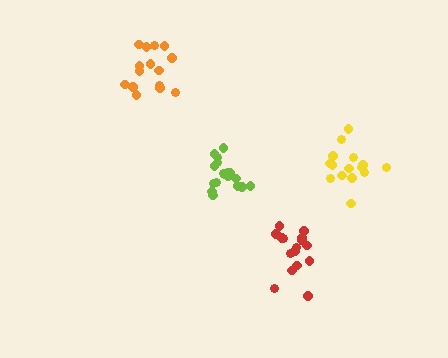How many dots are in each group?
Group 1: 15 dots, Group 2: 17 dots, Group 3: 15 dots, Group 4: 18 dots (65 total).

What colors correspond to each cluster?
The clusters are colored: orange, red, yellow, lime.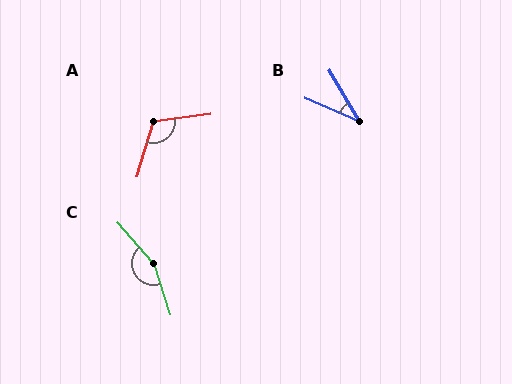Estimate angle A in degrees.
Approximately 114 degrees.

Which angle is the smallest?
B, at approximately 36 degrees.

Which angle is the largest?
C, at approximately 157 degrees.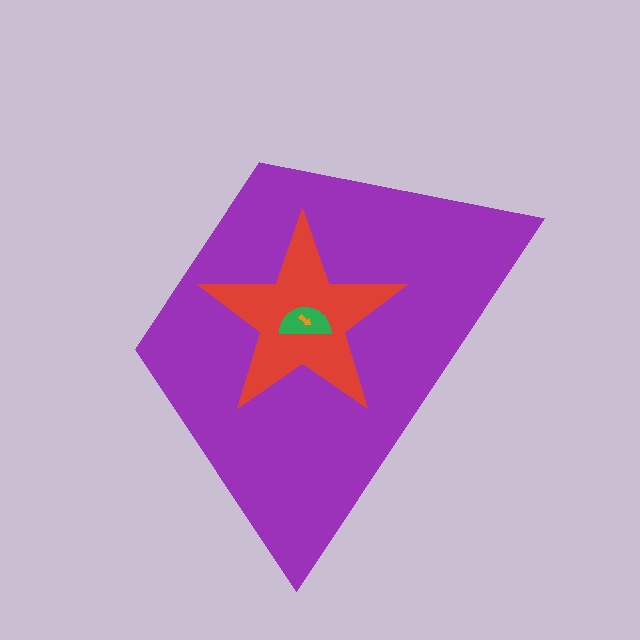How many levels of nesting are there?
4.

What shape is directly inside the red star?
The green semicircle.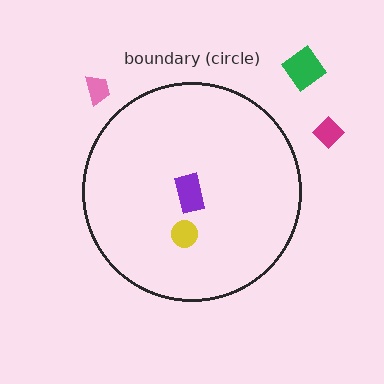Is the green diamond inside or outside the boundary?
Outside.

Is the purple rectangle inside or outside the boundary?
Inside.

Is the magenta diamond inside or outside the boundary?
Outside.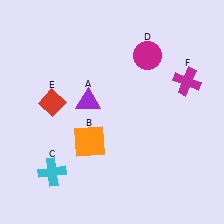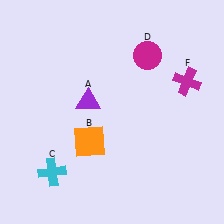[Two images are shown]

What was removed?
The red diamond (E) was removed in Image 2.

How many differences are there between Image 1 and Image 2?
There is 1 difference between the two images.